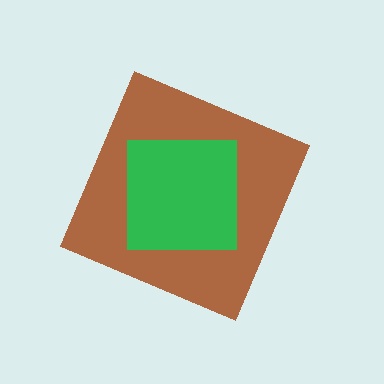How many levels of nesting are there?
2.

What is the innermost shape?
The green square.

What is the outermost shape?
The brown diamond.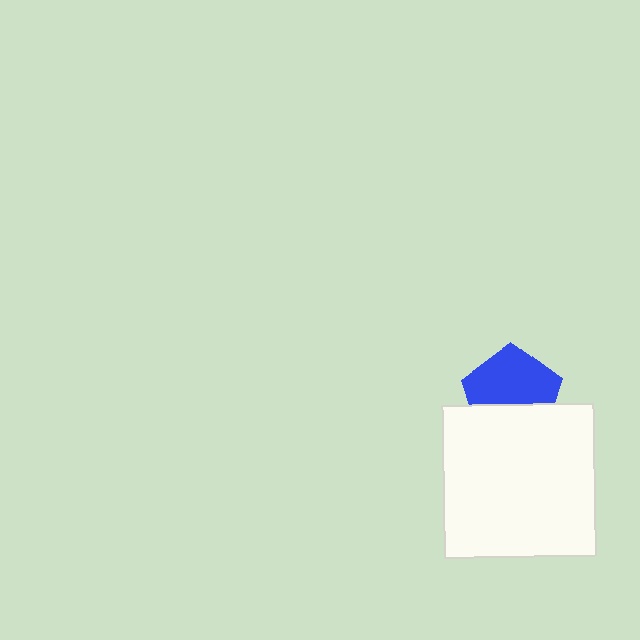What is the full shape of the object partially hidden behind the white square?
The partially hidden object is a blue pentagon.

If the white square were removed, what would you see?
You would see the complete blue pentagon.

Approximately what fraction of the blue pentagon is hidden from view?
Roughly 37% of the blue pentagon is hidden behind the white square.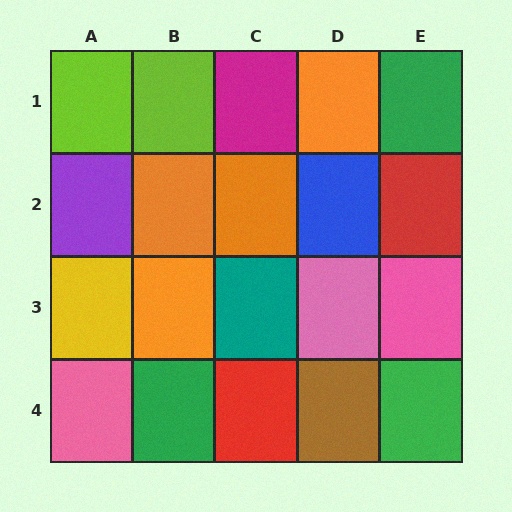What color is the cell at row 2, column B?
Orange.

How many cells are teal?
1 cell is teal.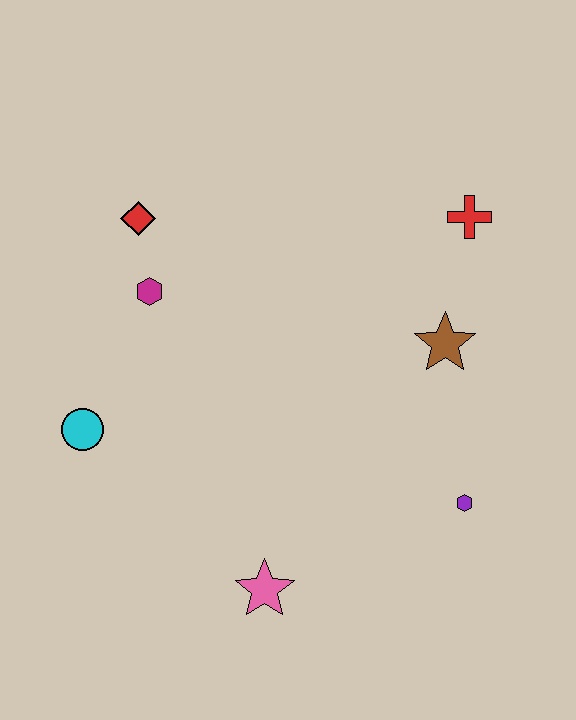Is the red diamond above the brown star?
Yes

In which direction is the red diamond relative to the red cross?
The red diamond is to the left of the red cross.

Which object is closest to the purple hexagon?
The brown star is closest to the purple hexagon.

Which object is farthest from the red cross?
The cyan circle is farthest from the red cross.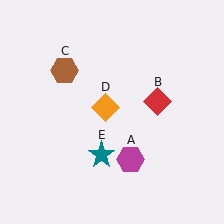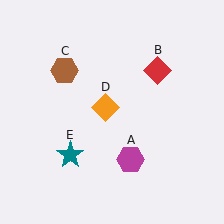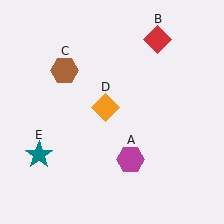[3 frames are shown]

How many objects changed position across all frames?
2 objects changed position: red diamond (object B), teal star (object E).